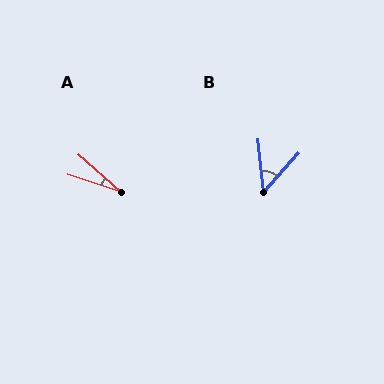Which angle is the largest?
B, at approximately 47 degrees.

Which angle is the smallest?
A, at approximately 23 degrees.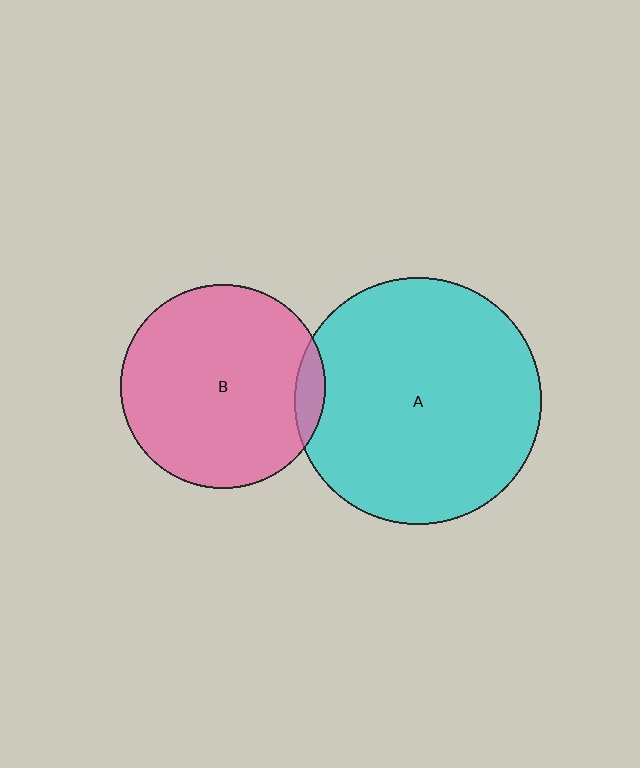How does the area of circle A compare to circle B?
Approximately 1.5 times.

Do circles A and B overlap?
Yes.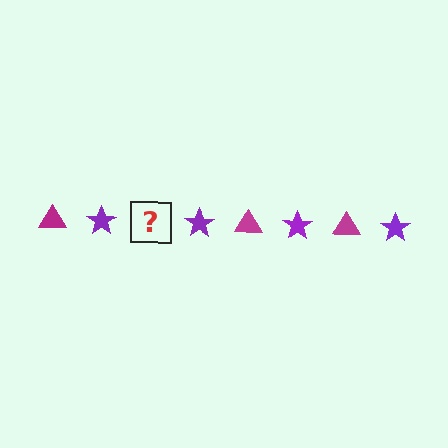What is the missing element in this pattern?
The missing element is a magenta triangle.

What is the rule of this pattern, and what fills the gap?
The rule is that the pattern alternates between magenta triangle and purple star. The gap should be filled with a magenta triangle.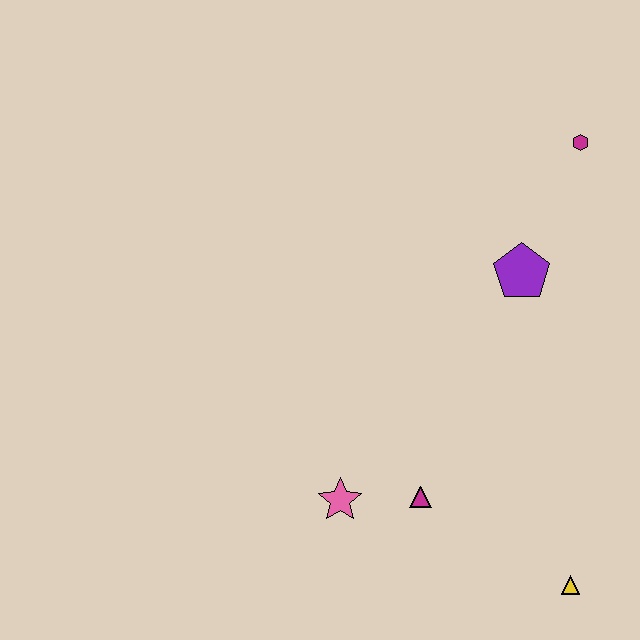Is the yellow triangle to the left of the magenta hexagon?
Yes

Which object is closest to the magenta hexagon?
The purple pentagon is closest to the magenta hexagon.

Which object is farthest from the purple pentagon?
The yellow triangle is farthest from the purple pentagon.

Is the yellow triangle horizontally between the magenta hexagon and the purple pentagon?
Yes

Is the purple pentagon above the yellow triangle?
Yes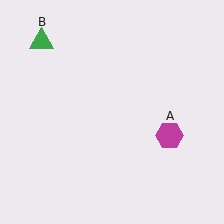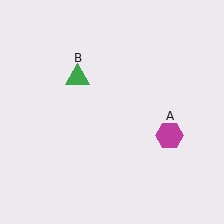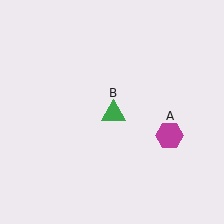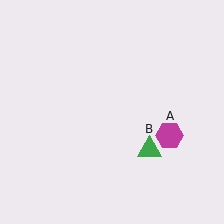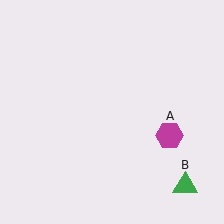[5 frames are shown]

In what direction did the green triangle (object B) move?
The green triangle (object B) moved down and to the right.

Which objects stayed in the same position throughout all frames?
Magenta hexagon (object A) remained stationary.